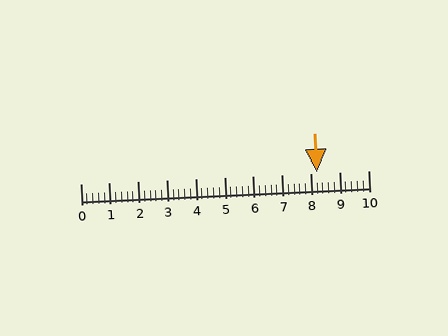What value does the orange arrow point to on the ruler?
The orange arrow points to approximately 8.2.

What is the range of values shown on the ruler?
The ruler shows values from 0 to 10.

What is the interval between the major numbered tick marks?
The major tick marks are spaced 1 units apart.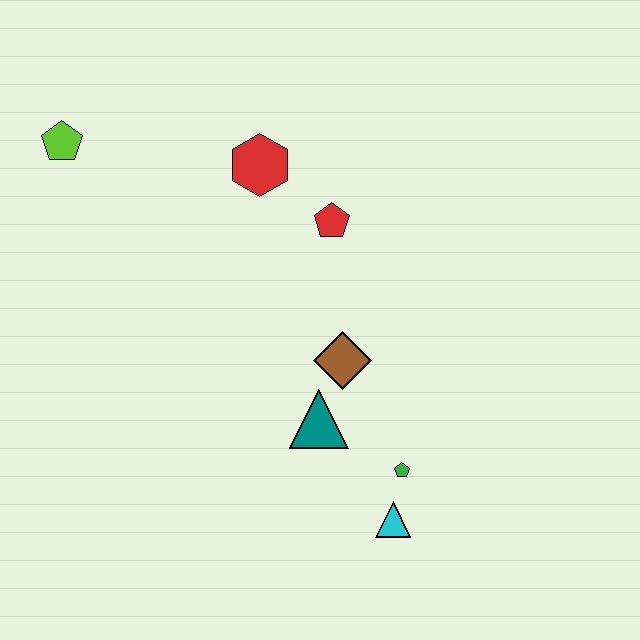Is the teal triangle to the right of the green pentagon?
No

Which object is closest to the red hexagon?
The red pentagon is closest to the red hexagon.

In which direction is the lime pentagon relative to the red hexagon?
The lime pentagon is to the left of the red hexagon.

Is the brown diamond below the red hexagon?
Yes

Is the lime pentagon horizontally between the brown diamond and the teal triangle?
No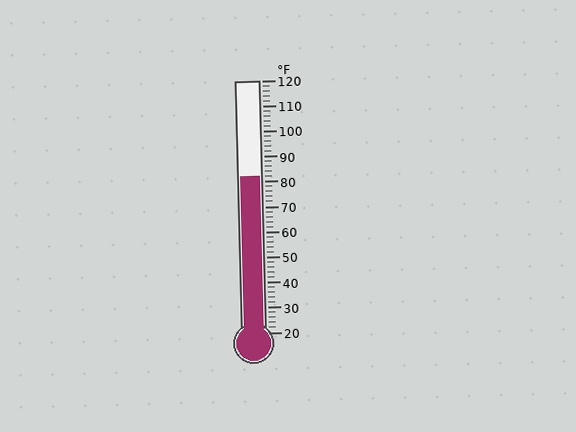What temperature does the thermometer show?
The thermometer shows approximately 82°F.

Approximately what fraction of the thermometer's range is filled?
The thermometer is filled to approximately 60% of its range.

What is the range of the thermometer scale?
The thermometer scale ranges from 20°F to 120°F.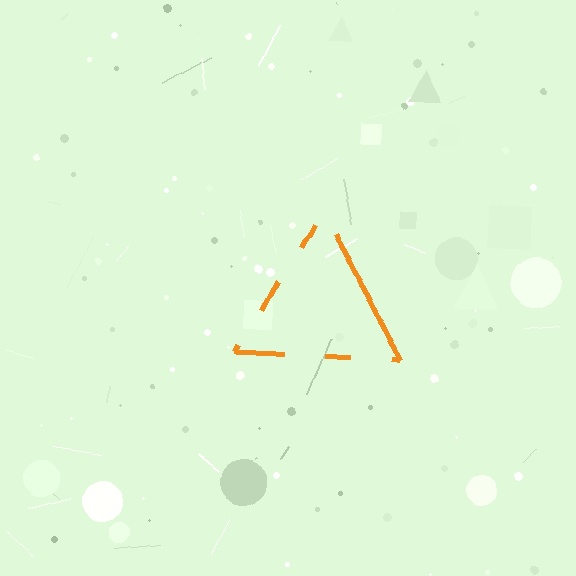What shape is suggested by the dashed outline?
The dashed outline suggests a triangle.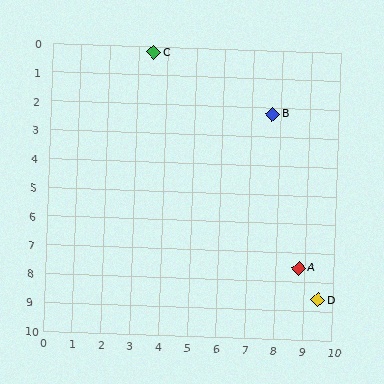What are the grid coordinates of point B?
Point B is at approximately (7.7, 2.2).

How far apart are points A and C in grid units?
Points A and C are about 9.0 grid units apart.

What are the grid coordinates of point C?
Point C is at approximately (3.5, 0.2).